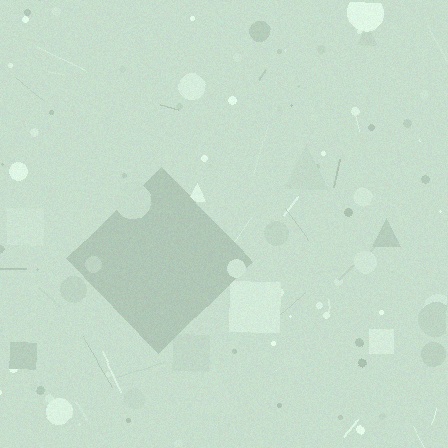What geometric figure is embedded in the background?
A diamond is embedded in the background.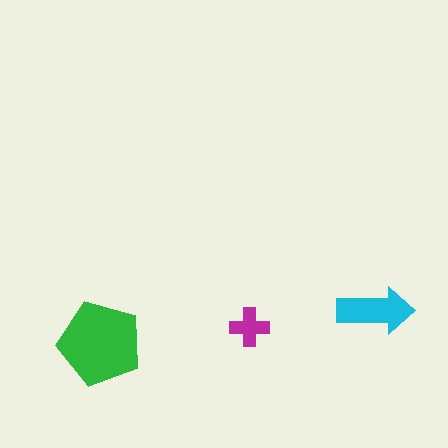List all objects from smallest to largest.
The magenta cross, the cyan arrow, the green pentagon.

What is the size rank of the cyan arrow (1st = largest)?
2nd.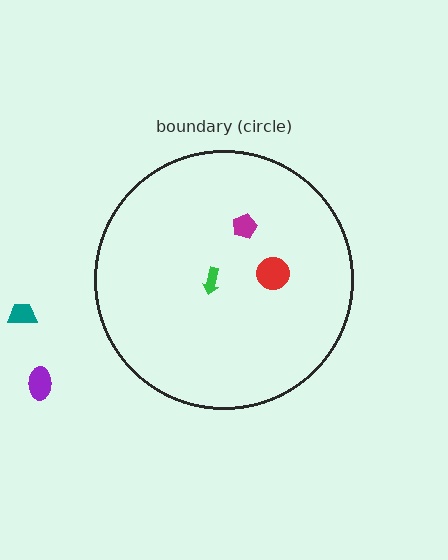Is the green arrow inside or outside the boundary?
Inside.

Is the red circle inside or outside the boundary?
Inside.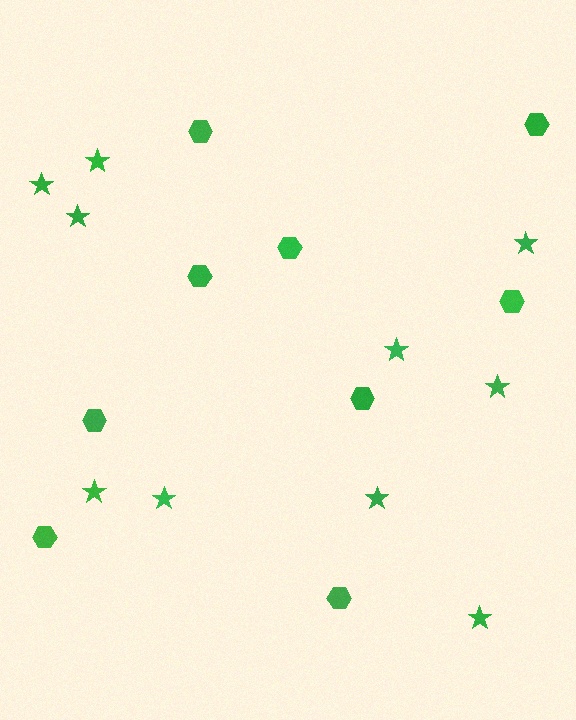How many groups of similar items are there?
There are 2 groups: one group of hexagons (9) and one group of stars (10).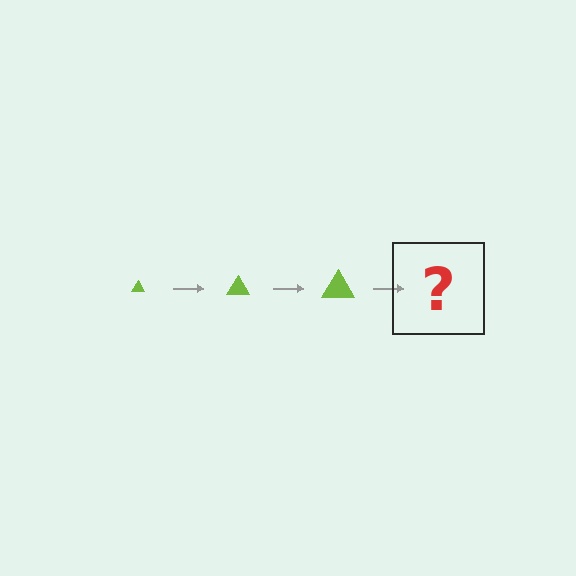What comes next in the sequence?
The next element should be a lime triangle, larger than the previous one.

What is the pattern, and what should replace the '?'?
The pattern is that the triangle gets progressively larger each step. The '?' should be a lime triangle, larger than the previous one.